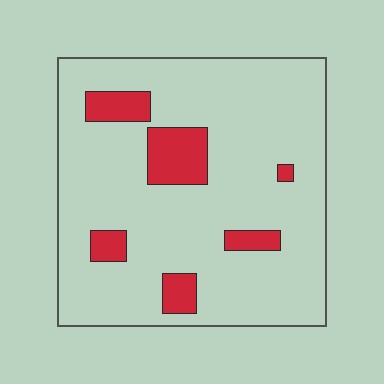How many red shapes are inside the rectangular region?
6.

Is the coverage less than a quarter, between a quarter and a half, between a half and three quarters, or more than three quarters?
Less than a quarter.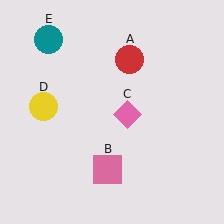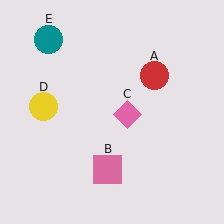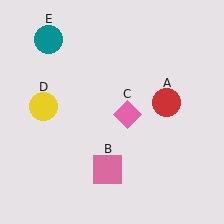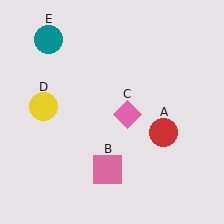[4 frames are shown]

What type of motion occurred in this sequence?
The red circle (object A) rotated clockwise around the center of the scene.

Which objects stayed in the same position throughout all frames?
Pink square (object B) and pink diamond (object C) and yellow circle (object D) and teal circle (object E) remained stationary.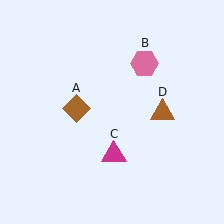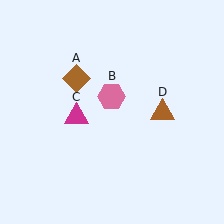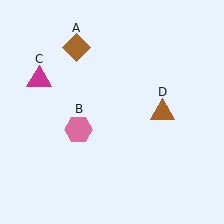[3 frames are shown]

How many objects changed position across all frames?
3 objects changed position: brown diamond (object A), pink hexagon (object B), magenta triangle (object C).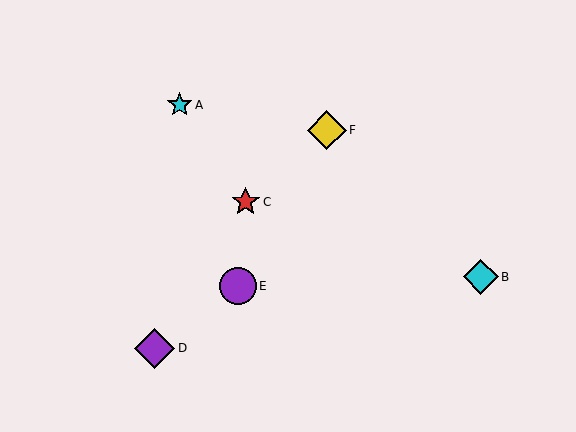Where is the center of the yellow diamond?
The center of the yellow diamond is at (327, 130).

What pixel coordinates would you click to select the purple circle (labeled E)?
Click at (238, 286) to select the purple circle E.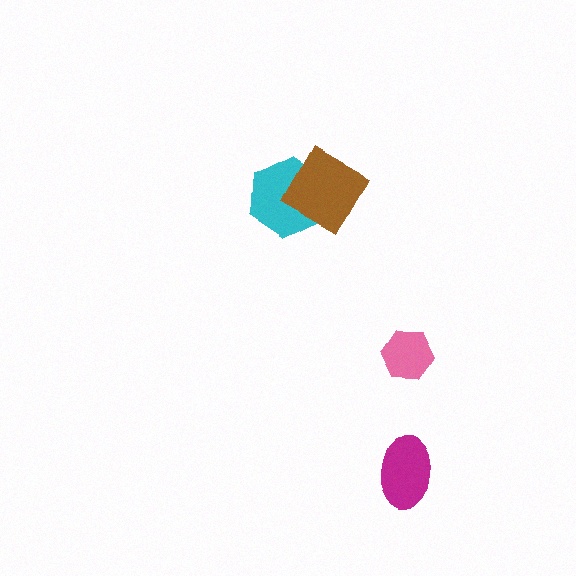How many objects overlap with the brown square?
1 object overlaps with the brown square.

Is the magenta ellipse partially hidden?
No, no other shape covers it.